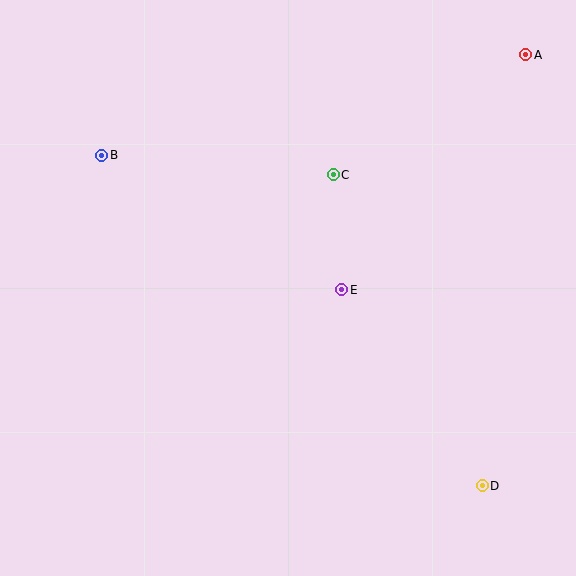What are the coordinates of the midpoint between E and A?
The midpoint between E and A is at (434, 172).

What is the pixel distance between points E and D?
The distance between E and D is 241 pixels.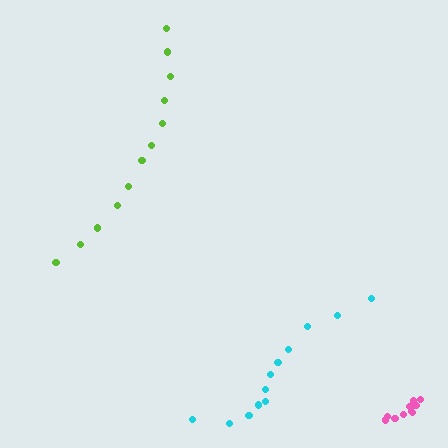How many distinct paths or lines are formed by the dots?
There are 3 distinct paths.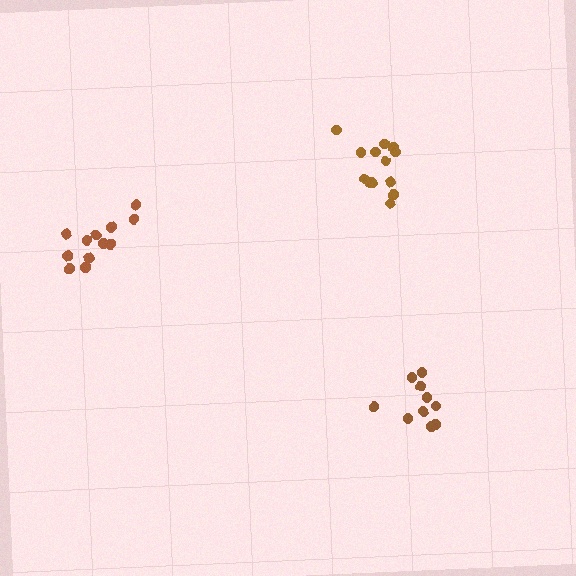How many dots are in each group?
Group 1: 10 dots, Group 2: 12 dots, Group 3: 13 dots (35 total).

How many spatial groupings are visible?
There are 3 spatial groupings.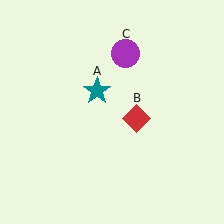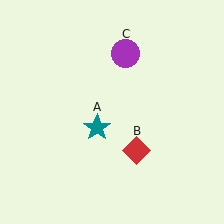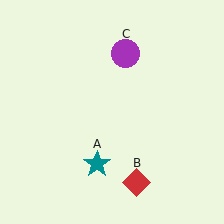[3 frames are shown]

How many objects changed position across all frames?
2 objects changed position: teal star (object A), red diamond (object B).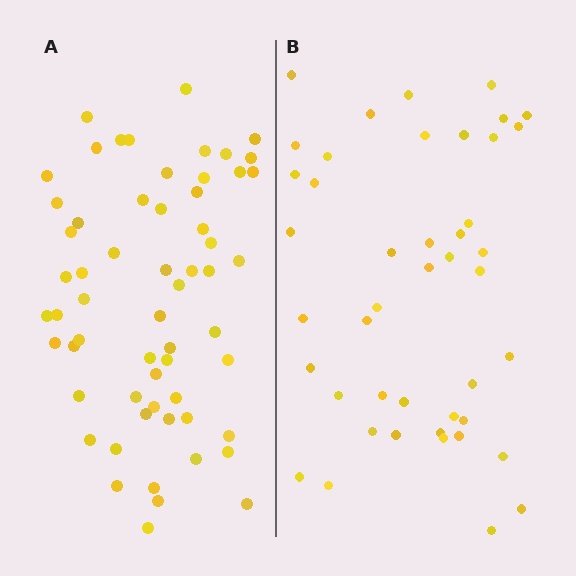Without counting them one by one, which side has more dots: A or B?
Region A (the left region) has more dots.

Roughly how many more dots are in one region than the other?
Region A has approximately 15 more dots than region B.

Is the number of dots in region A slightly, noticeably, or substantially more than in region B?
Region A has noticeably more, but not dramatically so. The ratio is roughly 1.4 to 1.